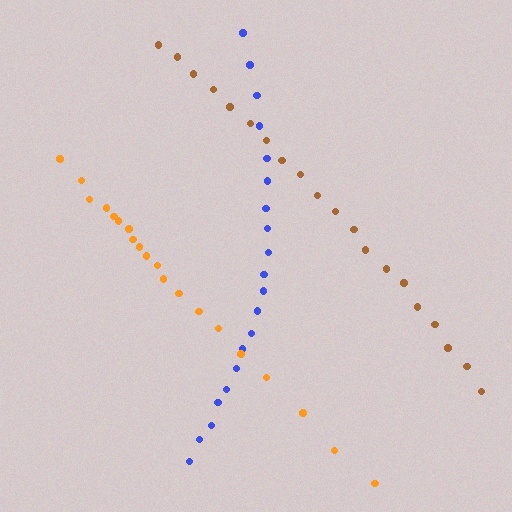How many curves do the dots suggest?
There are 3 distinct paths.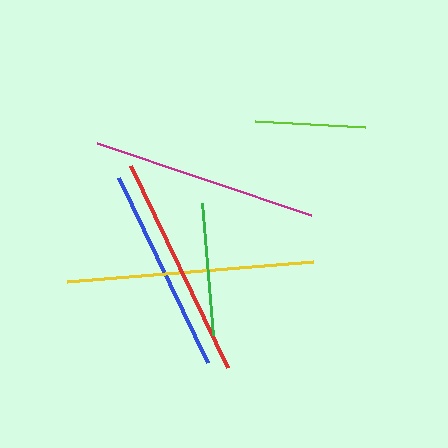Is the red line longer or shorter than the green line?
The red line is longer than the green line.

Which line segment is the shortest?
The lime line is the shortest at approximately 110 pixels.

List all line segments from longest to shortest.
From longest to shortest: yellow, magenta, red, blue, green, lime.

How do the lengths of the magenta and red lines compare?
The magenta and red lines are approximately the same length.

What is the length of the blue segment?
The blue segment is approximately 206 pixels long.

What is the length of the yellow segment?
The yellow segment is approximately 247 pixels long.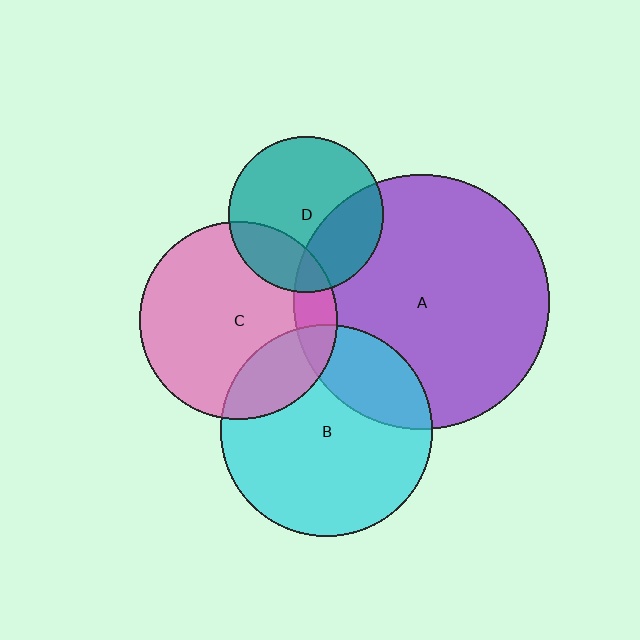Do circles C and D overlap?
Yes.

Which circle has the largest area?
Circle A (purple).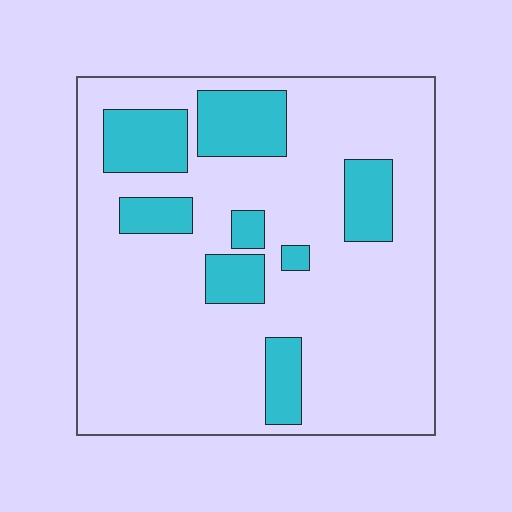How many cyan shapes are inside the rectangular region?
8.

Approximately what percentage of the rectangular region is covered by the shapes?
Approximately 20%.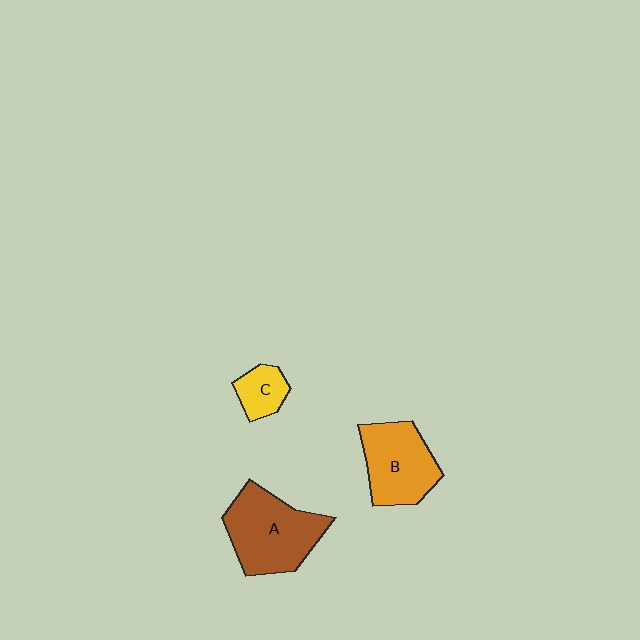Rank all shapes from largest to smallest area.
From largest to smallest: A (brown), B (orange), C (yellow).